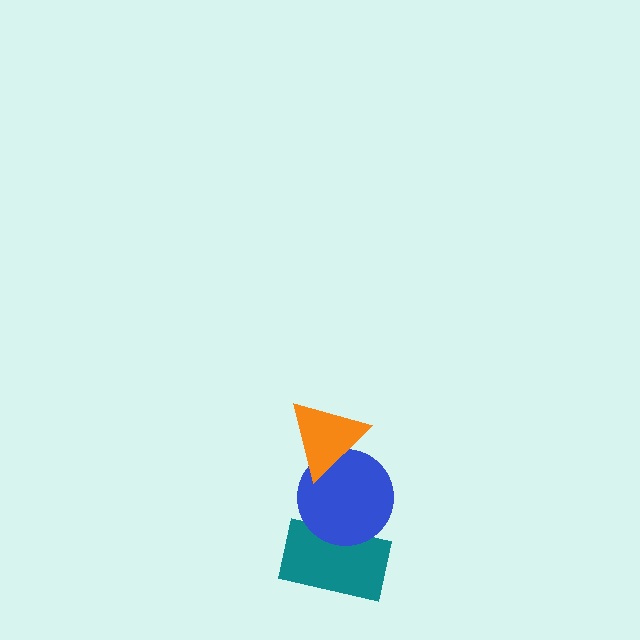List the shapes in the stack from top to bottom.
From top to bottom: the orange triangle, the blue circle, the teal rectangle.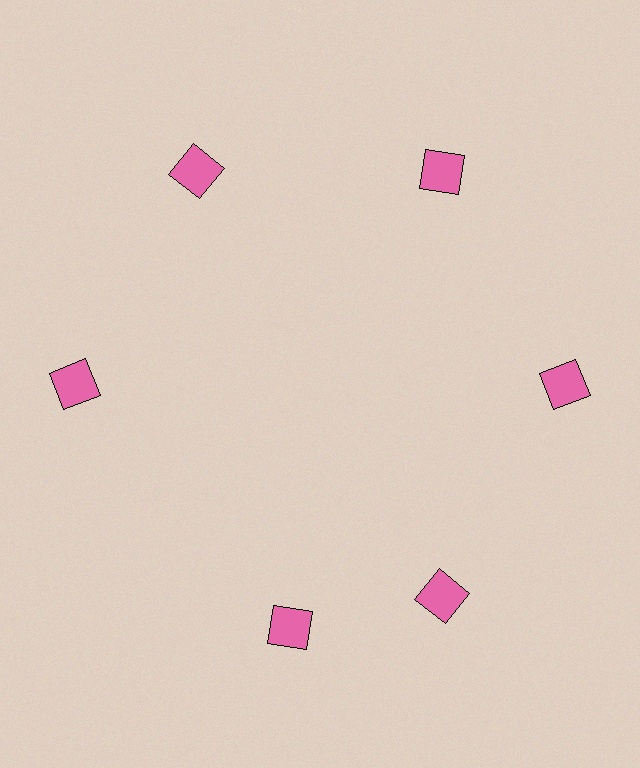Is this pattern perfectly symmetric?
No. The 6 pink squares are arranged in a ring, but one element near the 7 o'clock position is rotated out of alignment along the ring, breaking the 6-fold rotational symmetry.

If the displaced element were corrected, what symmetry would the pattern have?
It would have 6-fold rotational symmetry — the pattern would map onto itself every 60 degrees.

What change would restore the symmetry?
The symmetry would be restored by rotating it back into even spacing with its neighbors so that all 6 squares sit at equal angles and equal distance from the center.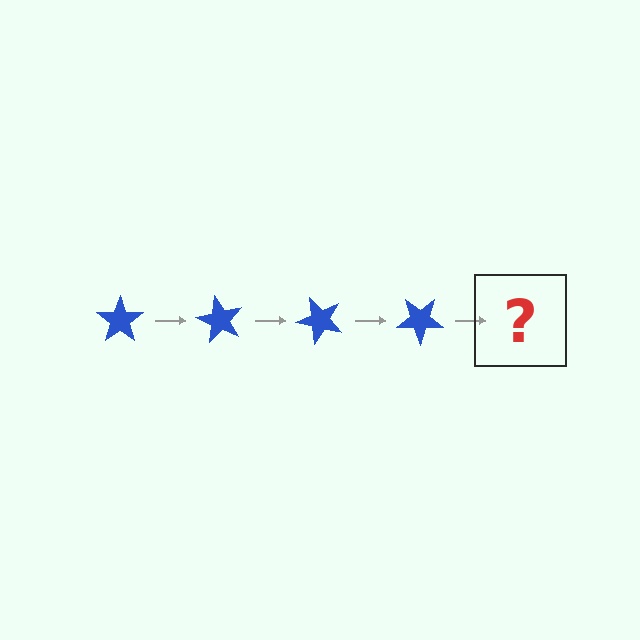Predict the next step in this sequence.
The next step is a blue star rotated 240 degrees.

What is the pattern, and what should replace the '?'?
The pattern is that the star rotates 60 degrees each step. The '?' should be a blue star rotated 240 degrees.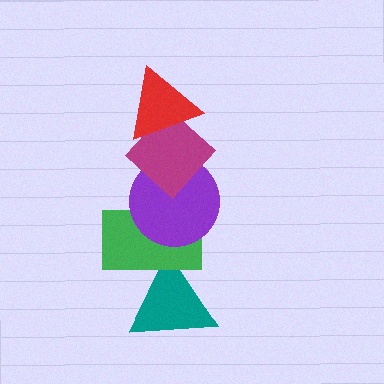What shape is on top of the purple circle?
The magenta diamond is on top of the purple circle.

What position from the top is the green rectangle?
The green rectangle is 4th from the top.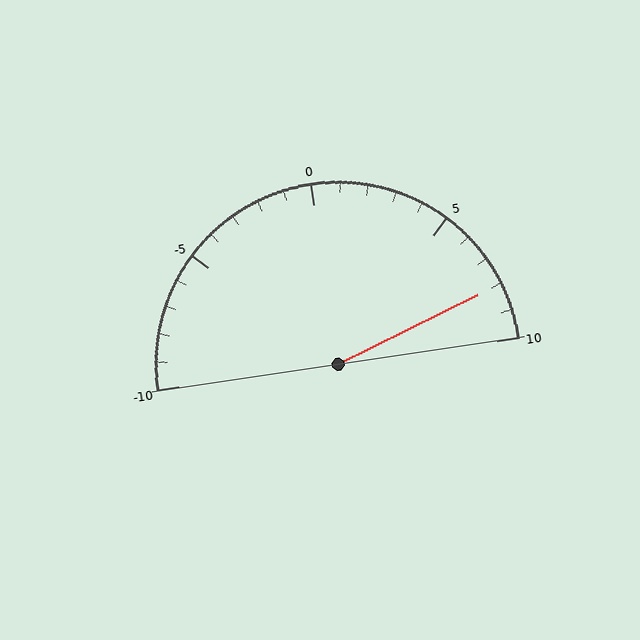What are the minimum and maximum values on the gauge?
The gauge ranges from -10 to 10.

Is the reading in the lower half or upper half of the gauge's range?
The reading is in the upper half of the range (-10 to 10).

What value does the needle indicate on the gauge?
The needle indicates approximately 8.